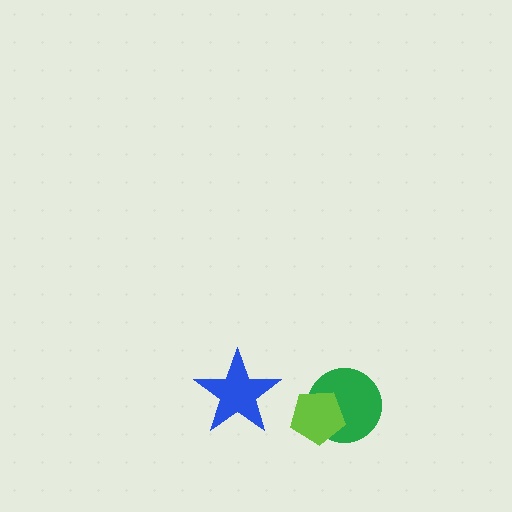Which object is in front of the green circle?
The lime pentagon is in front of the green circle.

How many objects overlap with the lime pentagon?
1 object overlaps with the lime pentagon.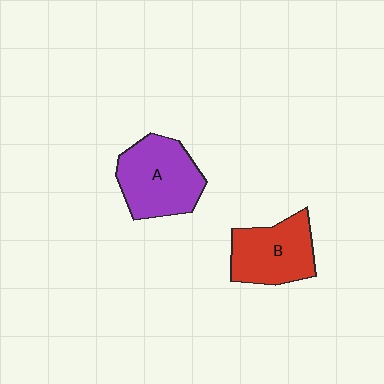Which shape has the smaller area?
Shape B (red).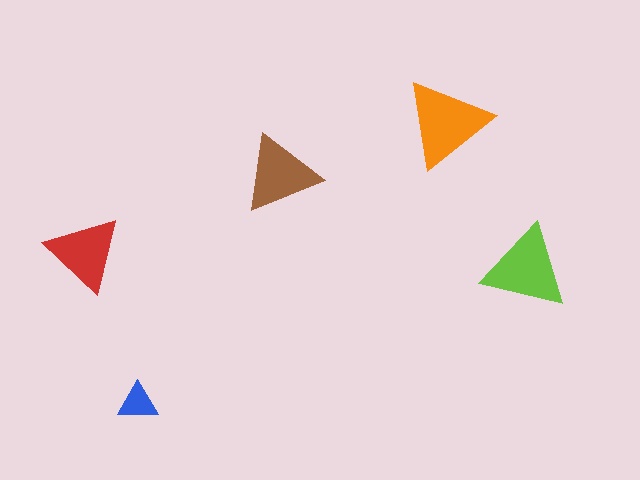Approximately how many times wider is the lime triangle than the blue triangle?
About 2 times wider.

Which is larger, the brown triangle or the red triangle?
The brown one.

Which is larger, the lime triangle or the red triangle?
The lime one.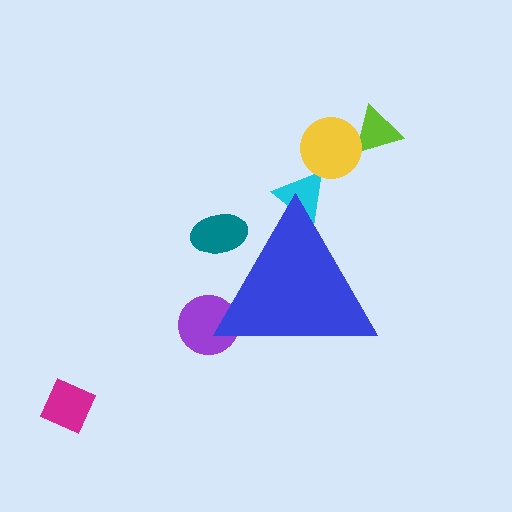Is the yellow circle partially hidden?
No, the yellow circle is fully visible.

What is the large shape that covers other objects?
A blue triangle.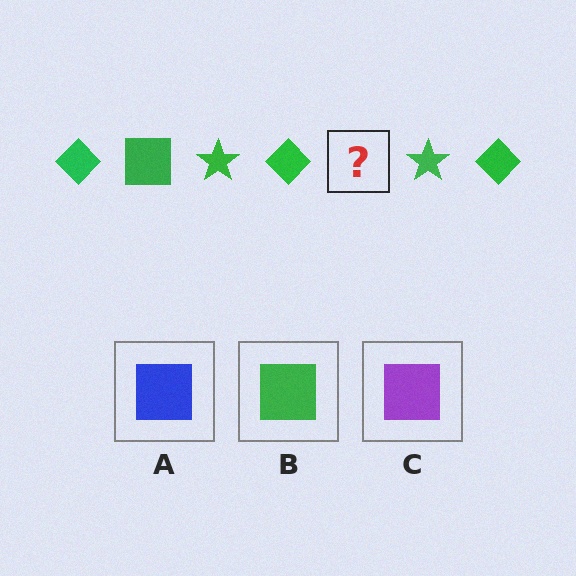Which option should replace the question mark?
Option B.